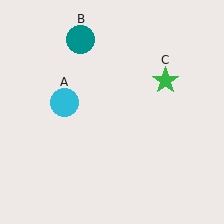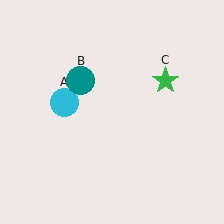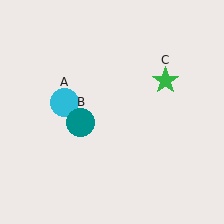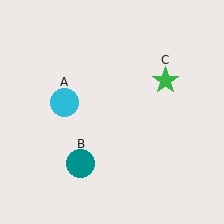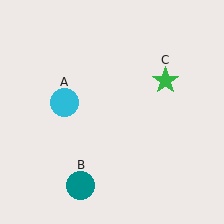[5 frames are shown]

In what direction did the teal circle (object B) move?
The teal circle (object B) moved down.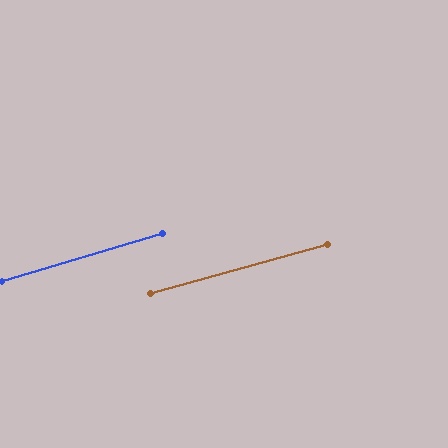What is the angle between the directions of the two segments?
Approximately 1 degree.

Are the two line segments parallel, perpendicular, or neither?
Parallel — their directions differ by only 0.9°.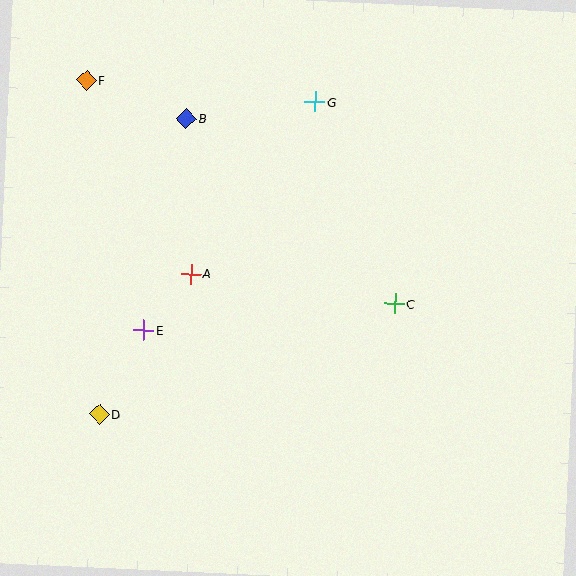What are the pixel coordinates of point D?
Point D is at (99, 414).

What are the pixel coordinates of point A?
Point A is at (191, 274).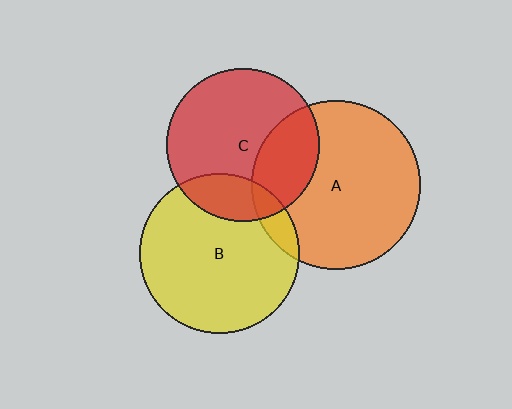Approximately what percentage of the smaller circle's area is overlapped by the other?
Approximately 20%.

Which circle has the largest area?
Circle A (orange).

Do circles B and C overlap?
Yes.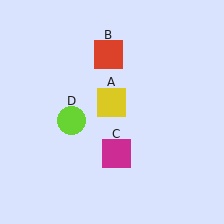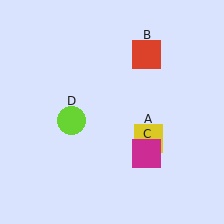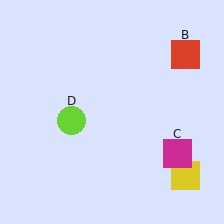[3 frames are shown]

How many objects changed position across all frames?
3 objects changed position: yellow square (object A), red square (object B), magenta square (object C).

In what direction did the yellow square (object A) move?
The yellow square (object A) moved down and to the right.